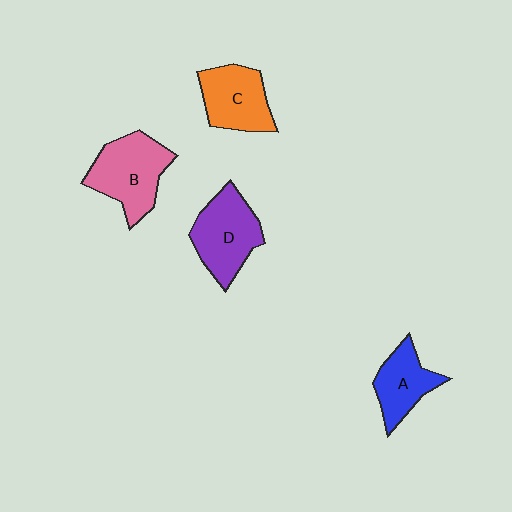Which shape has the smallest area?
Shape A (blue).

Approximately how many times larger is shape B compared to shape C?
Approximately 1.2 times.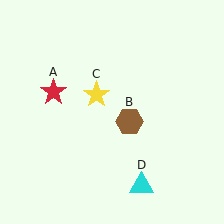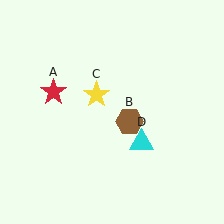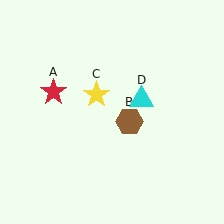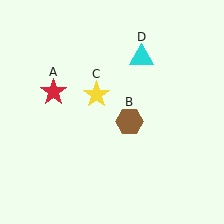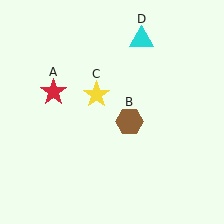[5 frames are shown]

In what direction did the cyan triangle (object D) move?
The cyan triangle (object D) moved up.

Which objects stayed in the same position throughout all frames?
Red star (object A) and brown hexagon (object B) and yellow star (object C) remained stationary.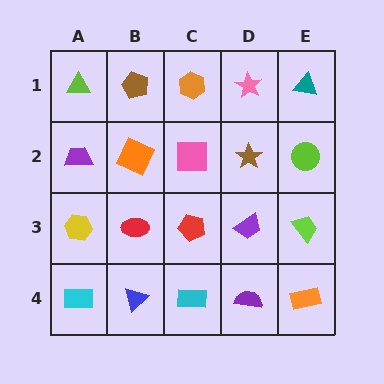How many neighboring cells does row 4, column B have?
3.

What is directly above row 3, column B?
An orange square.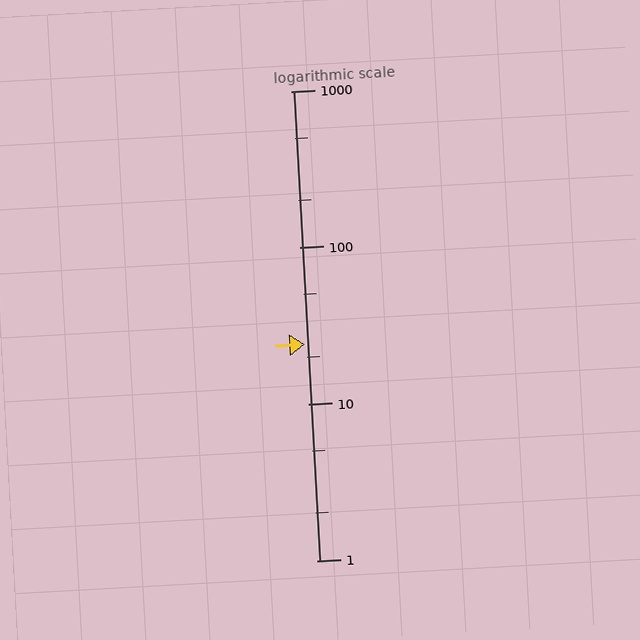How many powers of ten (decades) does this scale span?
The scale spans 3 decades, from 1 to 1000.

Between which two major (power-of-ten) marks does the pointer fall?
The pointer is between 10 and 100.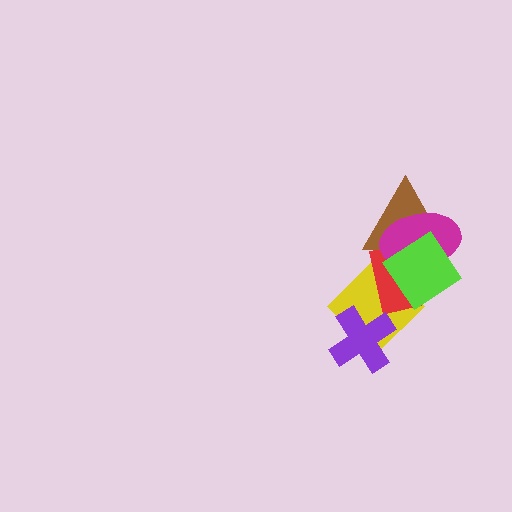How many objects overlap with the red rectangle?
4 objects overlap with the red rectangle.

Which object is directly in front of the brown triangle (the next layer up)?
The magenta ellipse is directly in front of the brown triangle.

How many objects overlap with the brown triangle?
4 objects overlap with the brown triangle.